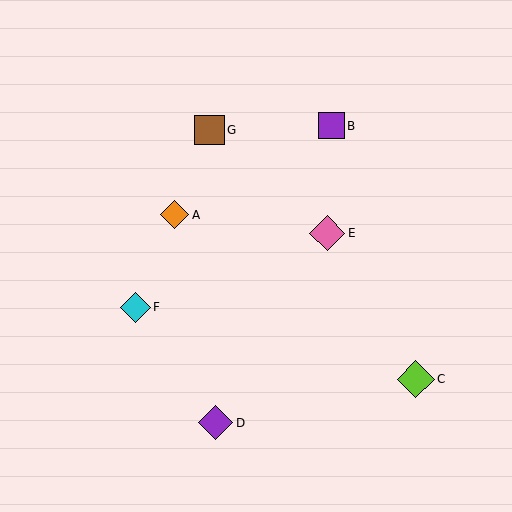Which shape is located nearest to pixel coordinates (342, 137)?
The purple square (labeled B) at (332, 126) is nearest to that location.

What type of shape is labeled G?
Shape G is a brown square.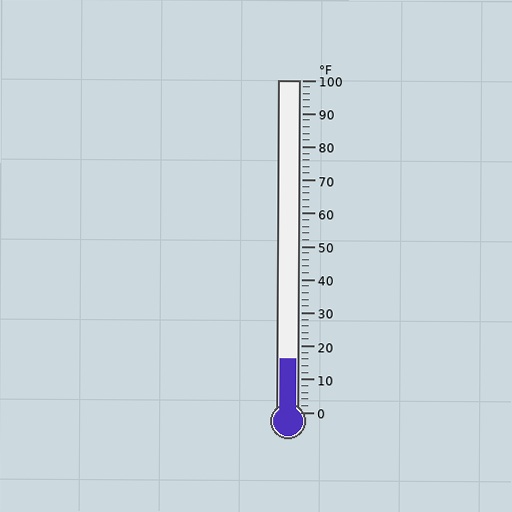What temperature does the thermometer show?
The thermometer shows approximately 16°F.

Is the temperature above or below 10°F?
The temperature is above 10°F.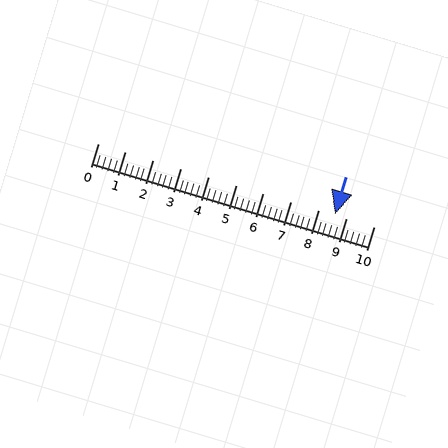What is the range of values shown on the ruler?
The ruler shows values from 0 to 10.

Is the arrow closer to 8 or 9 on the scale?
The arrow is closer to 9.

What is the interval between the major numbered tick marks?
The major tick marks are spaced 1 units apart.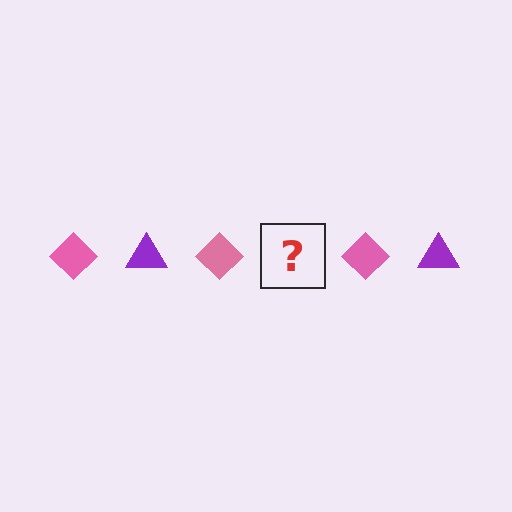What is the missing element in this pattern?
The missing element is a purple triangle.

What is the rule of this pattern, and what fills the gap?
The rule is that the pattern alternates between pink diamond and purple triangle. The gap should be filled with a purple triangle.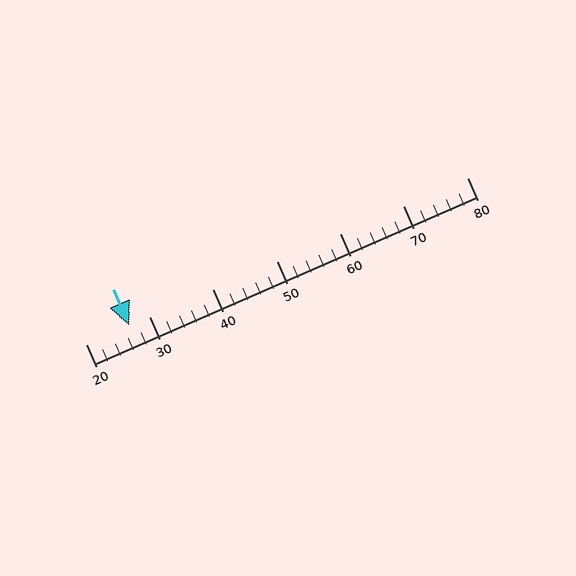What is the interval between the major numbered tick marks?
The major tick marks are spaced 10 units apart.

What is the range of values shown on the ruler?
The ruler shows values from 20 to 80.